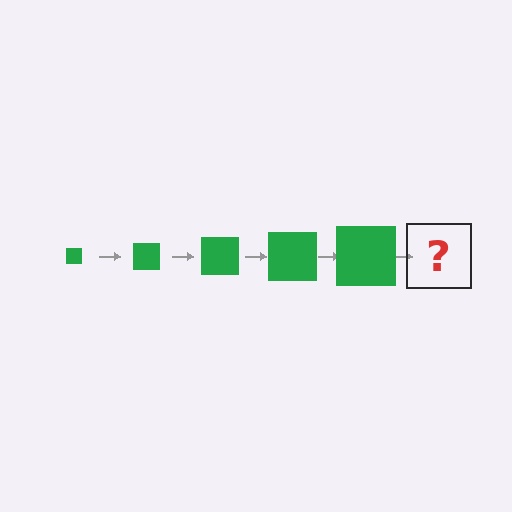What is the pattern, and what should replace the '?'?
The pattern is that the square gets progressively larger each step. The '?' should be a green square, larger than the previous one.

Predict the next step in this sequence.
The next step is a green square, larger than the previous one.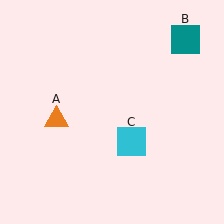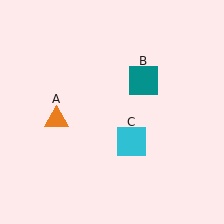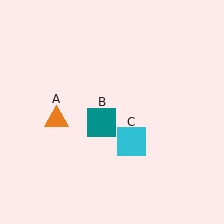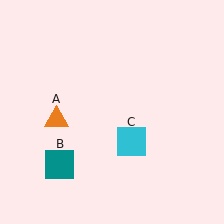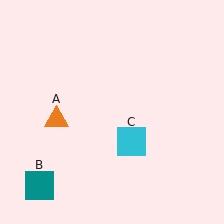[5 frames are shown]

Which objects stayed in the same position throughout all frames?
Orange triangle (object A) and cyan square (object C) remained stationary.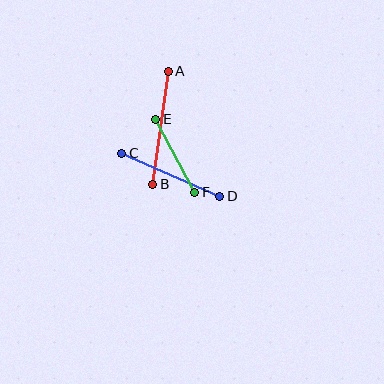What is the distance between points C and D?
The distance is approximately 107 pixels.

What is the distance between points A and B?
The distance is approximately 114 pixels.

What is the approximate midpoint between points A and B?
The midpoint is at approximately (160, 128) pixels.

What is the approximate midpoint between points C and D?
The midpoint is at approximately (171, 175) pixels.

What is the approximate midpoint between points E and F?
The midpoint is at approximately (175, 156) pixels.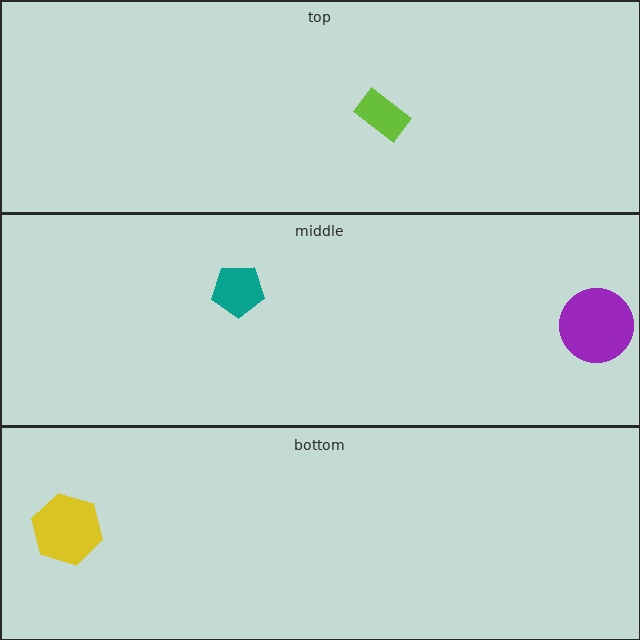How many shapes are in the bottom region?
1.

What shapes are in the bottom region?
The yellow hexagon.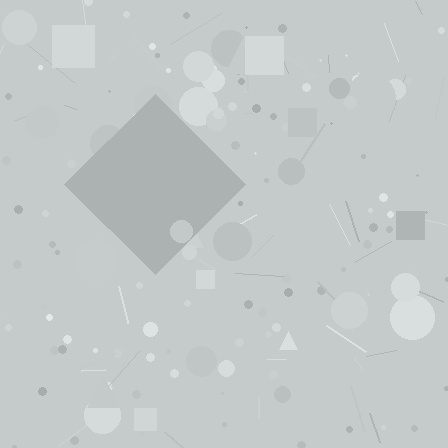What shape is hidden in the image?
A diamond is hidden in the image.